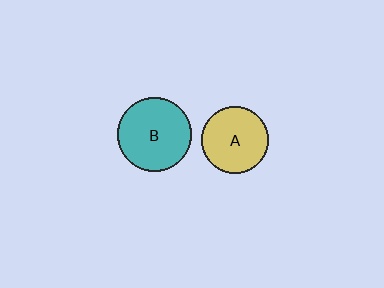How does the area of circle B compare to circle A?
Approximately 1.2 times.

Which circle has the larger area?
Circle B (teal).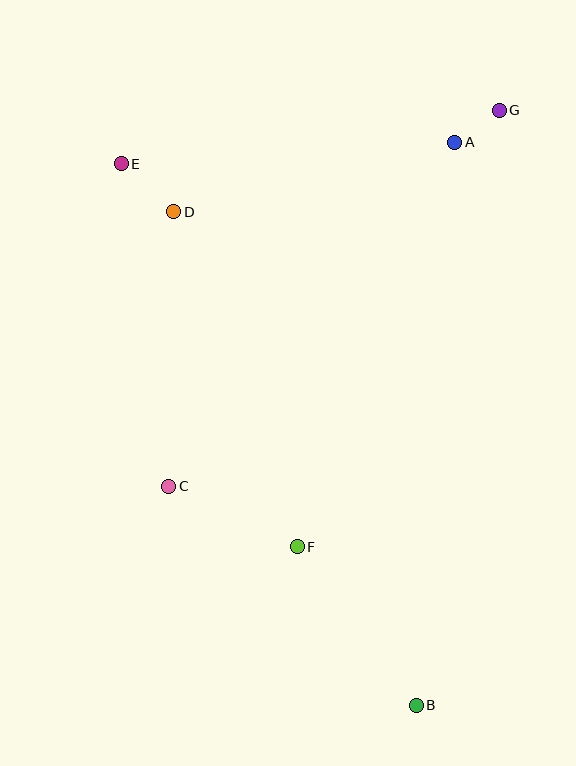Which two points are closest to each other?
Points A and G are closest to each other.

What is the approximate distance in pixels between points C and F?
The distance between C and F is approximately 142 pixels.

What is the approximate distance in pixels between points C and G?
The distance between C and G is approximately 501 pixels.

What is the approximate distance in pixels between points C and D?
The distance between C and D is approximately 275 pixels.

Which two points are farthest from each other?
Points B and E are farthest from each other.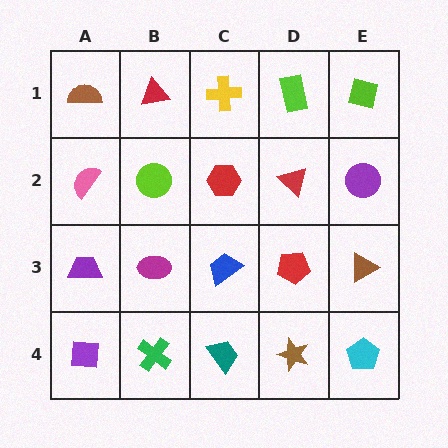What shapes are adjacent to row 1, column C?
A red hexagon (row 2, column C), a red triangle (row 1, column B), a lime rectangle (row 1, column D).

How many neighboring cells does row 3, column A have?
3.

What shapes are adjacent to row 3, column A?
A pink semicircle (row 2, column A), a purple square (row 4, column A), a magenta ellipse (row 3, column B).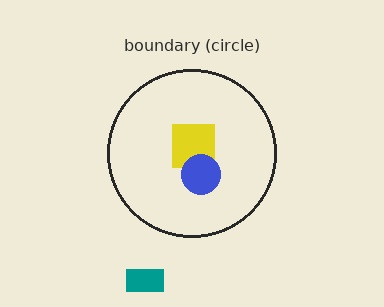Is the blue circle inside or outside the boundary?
Inside.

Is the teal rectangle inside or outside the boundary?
Outside.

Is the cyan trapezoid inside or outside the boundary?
Inside.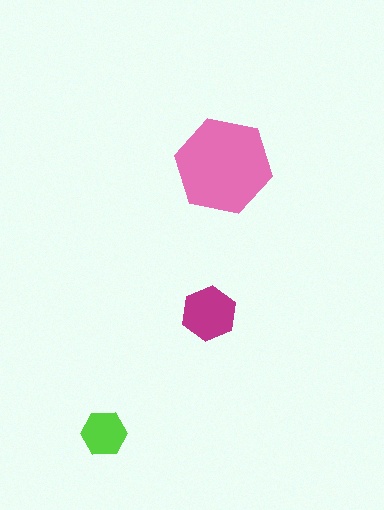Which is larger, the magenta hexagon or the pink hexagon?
The pink one.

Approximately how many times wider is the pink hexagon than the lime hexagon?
About 2 times wider.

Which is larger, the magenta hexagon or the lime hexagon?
The magenta one.